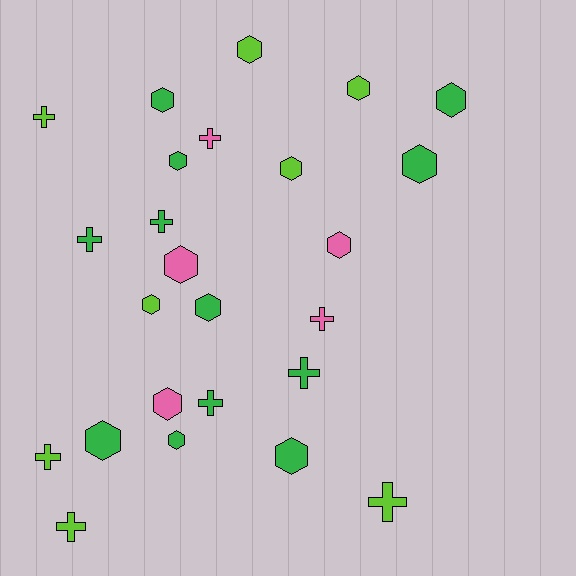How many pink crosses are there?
There are 2 pink crosses.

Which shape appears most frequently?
Hexagon, with 15 objects.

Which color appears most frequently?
Green, with 12 objects.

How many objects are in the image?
There are 25 objects.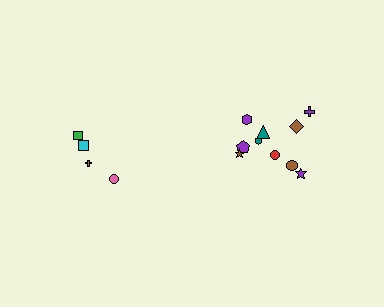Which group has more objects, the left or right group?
The right group.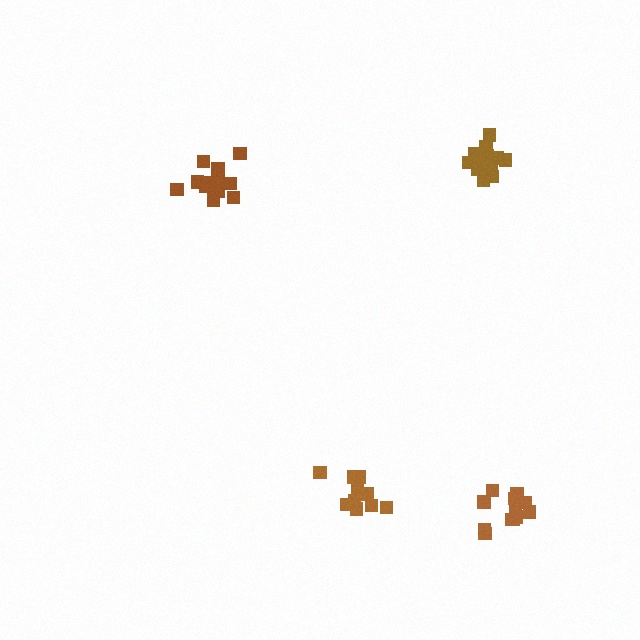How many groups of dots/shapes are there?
There are 4 groups.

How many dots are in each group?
Group 1: 12 dots, Group 2: 12 dots, Group 3: 12 dots, Group 4: 13 dots (49 total).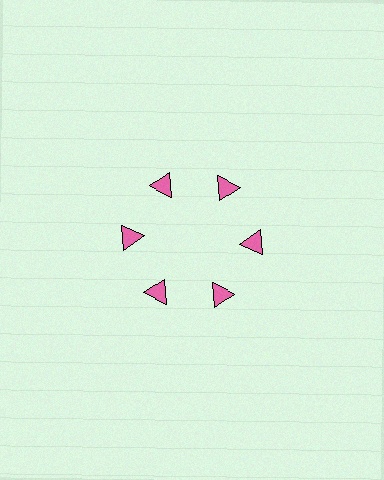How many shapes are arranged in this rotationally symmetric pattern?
There are 6 shapes, arranged in 6 groups of 1.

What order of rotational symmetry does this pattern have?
This pattern has 6-fold rotational symmetry.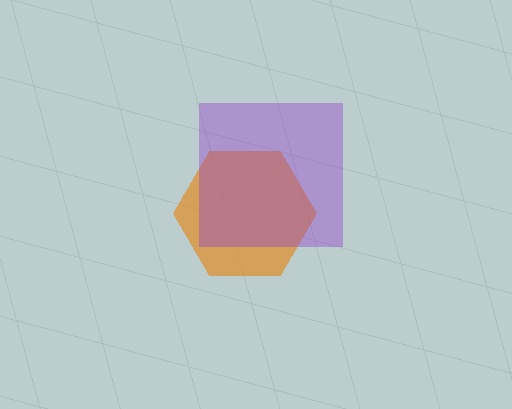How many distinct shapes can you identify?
There are 2 distinct shapes: an orange hexagon, a purple square.